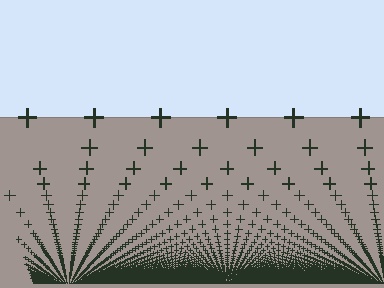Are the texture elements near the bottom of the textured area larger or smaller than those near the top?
Smaller. The gradient is inverted — elements near the bottom are smaller and denser.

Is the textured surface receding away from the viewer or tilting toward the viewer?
The surface appears to tilt toward the viewer. Texture elements get larger and sparser toward the top.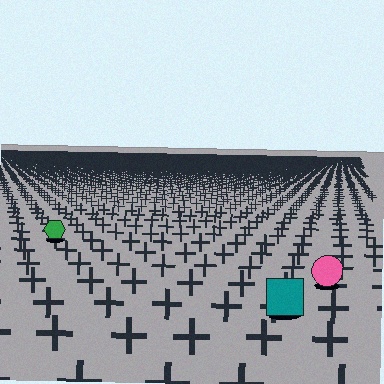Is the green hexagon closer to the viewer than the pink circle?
No. The pink circle is closer — you can tell from the texture gradient: the ground texture is coarser near it.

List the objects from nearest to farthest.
From nearest to farthest: the teal square, the pink circle, the green hexagon.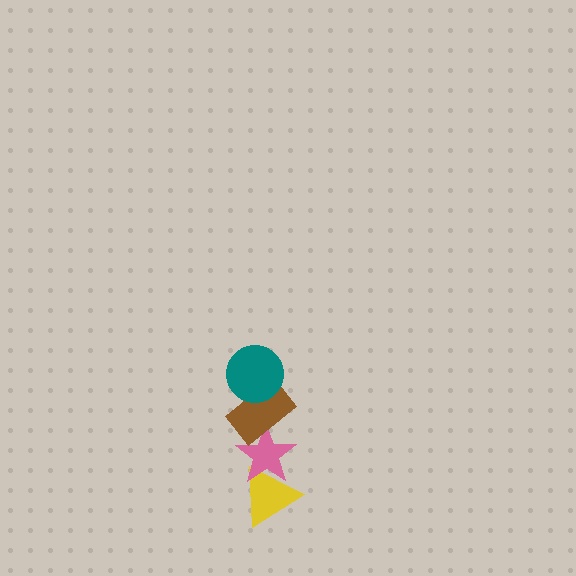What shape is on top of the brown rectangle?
The teal circle is on top of the brown rectangle.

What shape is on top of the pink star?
The brown rectangle is on top of the pink star.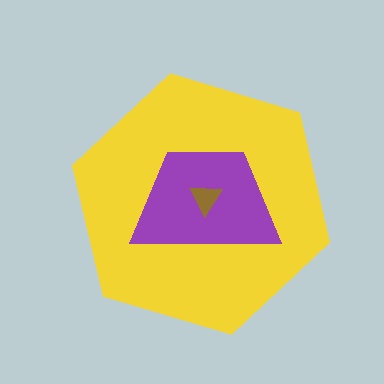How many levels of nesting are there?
3.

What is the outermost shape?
The yellow hexagon.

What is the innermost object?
The brown triangle.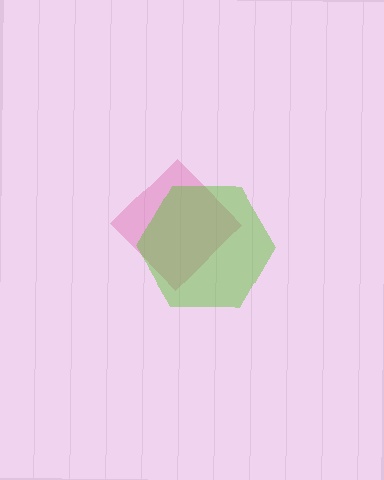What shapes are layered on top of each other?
The layered shapes are: a pink diamond, a lime hexagon.